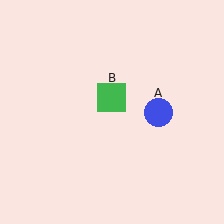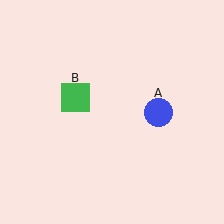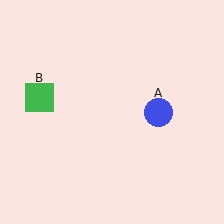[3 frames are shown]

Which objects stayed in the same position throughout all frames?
Blue circle (object A) remained stationary.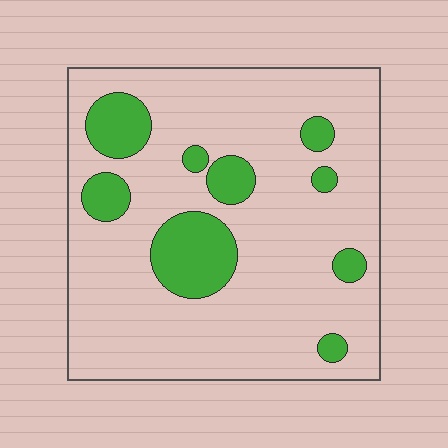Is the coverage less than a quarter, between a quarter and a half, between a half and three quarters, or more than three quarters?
Less than a quarter.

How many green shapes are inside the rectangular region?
9.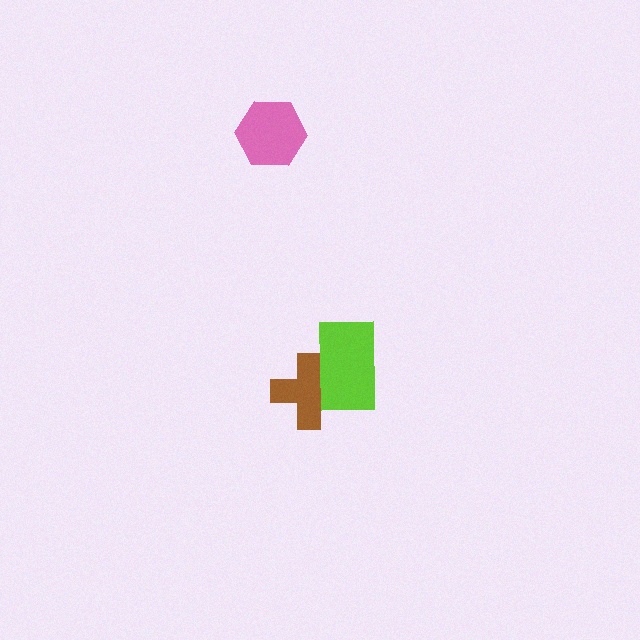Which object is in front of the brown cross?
The lime rectangle is in front of the brown cross.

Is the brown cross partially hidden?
Yes, it is partially covered by another shape.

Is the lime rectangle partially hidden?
No, no other shape covers it.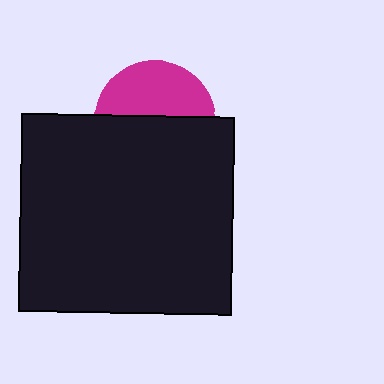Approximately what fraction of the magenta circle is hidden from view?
Roughly 56% of the magenta circle is hidden behind the black rectangle.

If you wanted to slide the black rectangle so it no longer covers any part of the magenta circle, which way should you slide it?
Slide it down — that is the most direct way to separate the two shapes.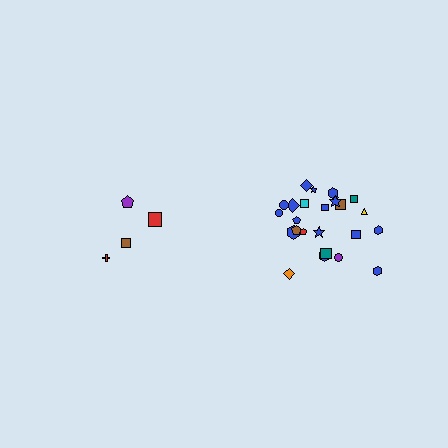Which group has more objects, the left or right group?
The right group.